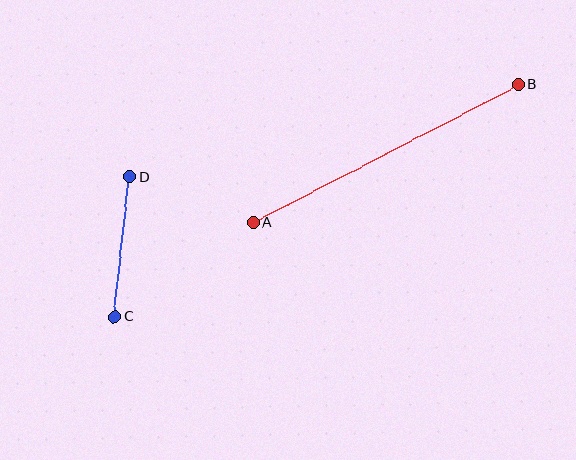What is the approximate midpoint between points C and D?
The midpoint is at approximately (122, 247) pixels.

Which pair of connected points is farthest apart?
Points A and B are farthest apart.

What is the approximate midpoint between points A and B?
The midpoint is at approximately (386, 154) pixels.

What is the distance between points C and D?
The distance is approximately 140 pixels.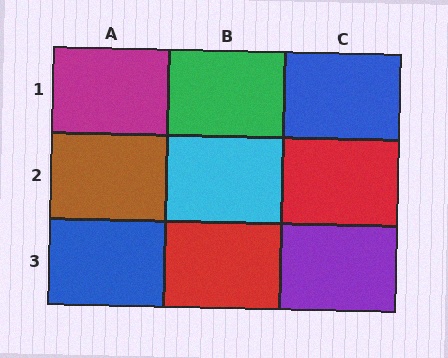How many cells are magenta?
1 cell is magenta.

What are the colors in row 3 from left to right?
Blue, red, purple.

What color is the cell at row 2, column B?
Cyan.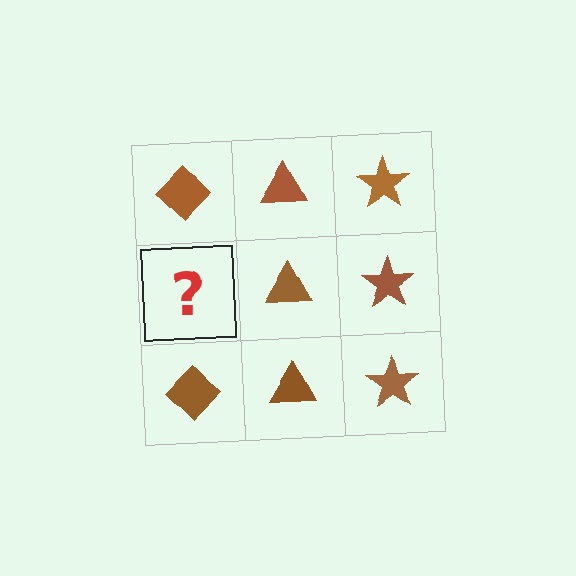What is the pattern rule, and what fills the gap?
The rule is that each column has a consistent shape. The gap should be filled with a brown diamond.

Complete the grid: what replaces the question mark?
The question mark should be replaced with a brown diamond.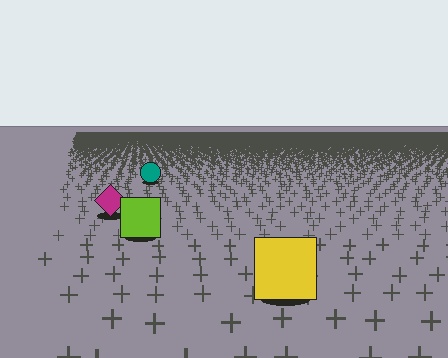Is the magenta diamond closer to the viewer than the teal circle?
Yes. The magenta diamond is closer — you can tell from the texture gradient: the ground texture is coarser near it.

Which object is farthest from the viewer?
The teal circle is farthest from the viewer. It appears smaller and the ground texture around it is denser.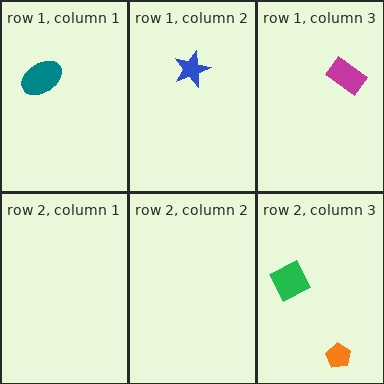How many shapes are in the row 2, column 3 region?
2.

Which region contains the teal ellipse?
The row 1, column 1 region.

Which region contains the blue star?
The row 1, column 2 region.